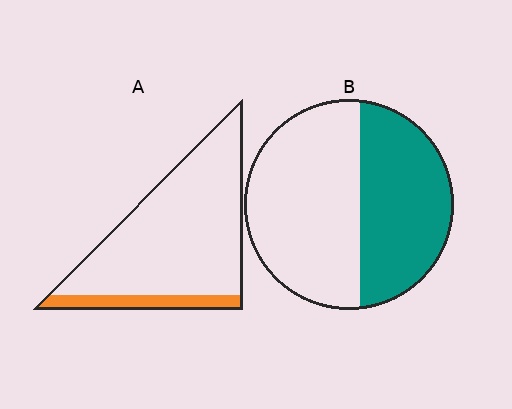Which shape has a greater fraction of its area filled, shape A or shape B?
Shape B.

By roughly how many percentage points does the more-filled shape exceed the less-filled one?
By roughly 30 percentage points (B over A).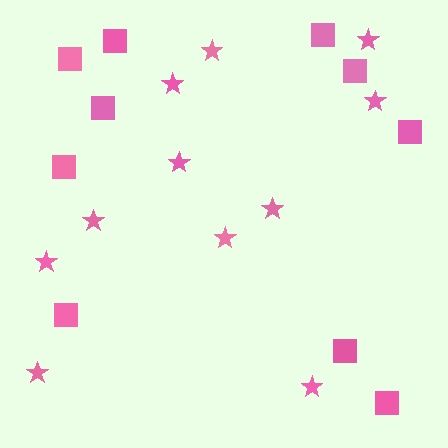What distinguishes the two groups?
There are 2 groups: one group of squares (10) and one group of stars (11).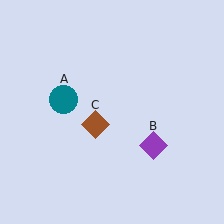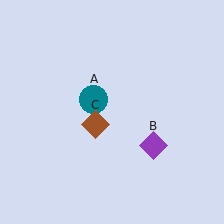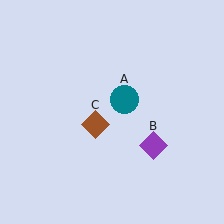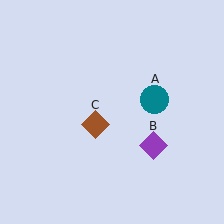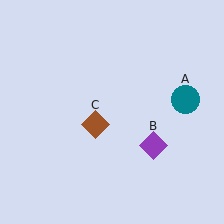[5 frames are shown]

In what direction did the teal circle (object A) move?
The teal circle (object A) moved right.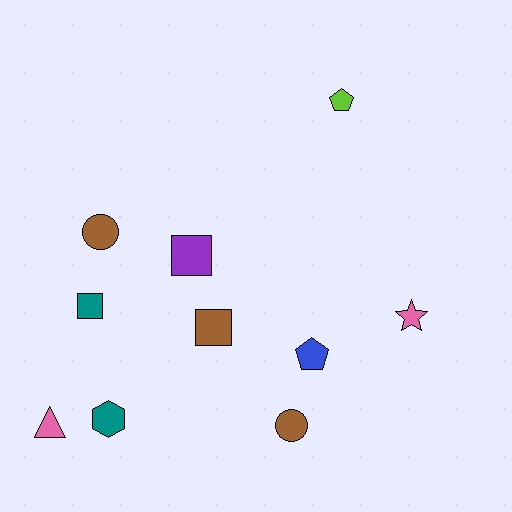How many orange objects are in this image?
There are no orange objects.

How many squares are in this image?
There are 3 squares.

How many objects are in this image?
There are 10 objects.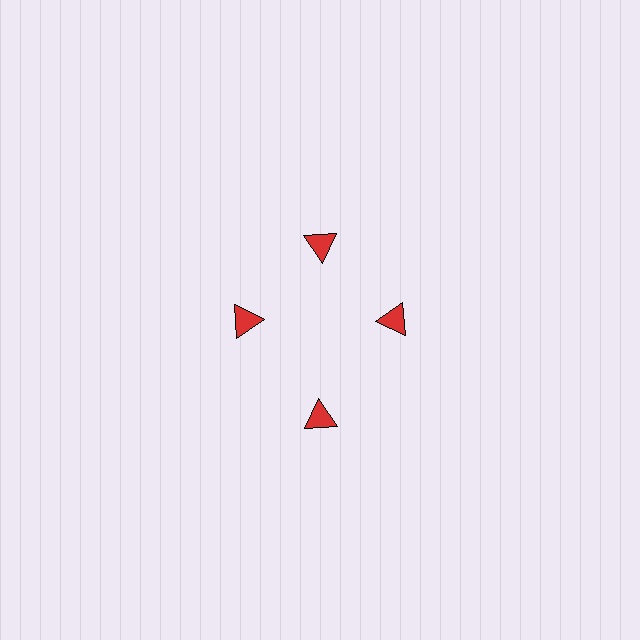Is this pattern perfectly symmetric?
No. The 4 red triangles are arranged in a ring, but one element near the 6 o'clock position is pushed outward from the center, breaking the 4-fold rotational symmetry.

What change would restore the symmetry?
The symmetry would be restored by moving it inward, back onto the ring so that all 4 triangles sit at equal angles and equal distance from the center.